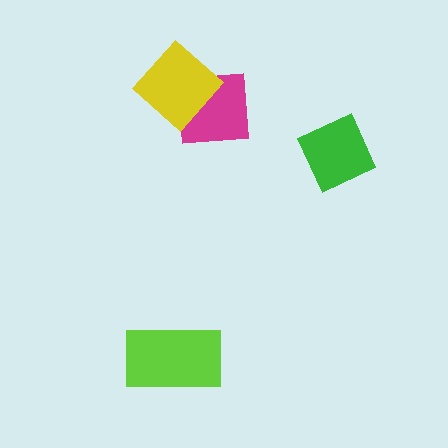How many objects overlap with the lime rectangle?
0 objects overlap with the lime rectangle.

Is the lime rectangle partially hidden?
No, no other shape covers it.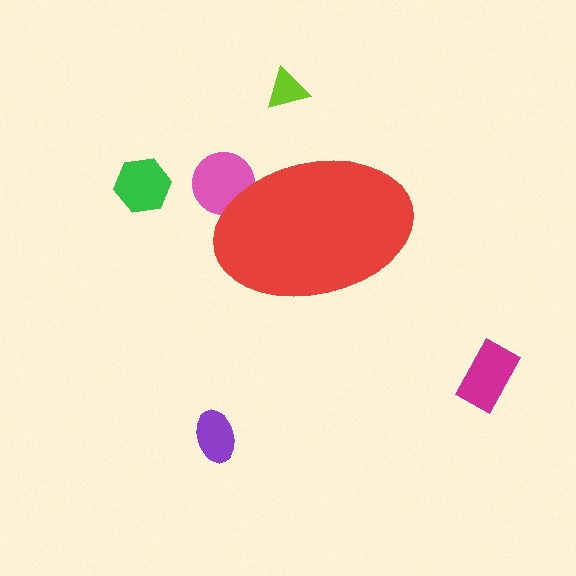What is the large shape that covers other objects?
A red ellipse.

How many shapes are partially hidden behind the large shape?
1 shape is partially hidden.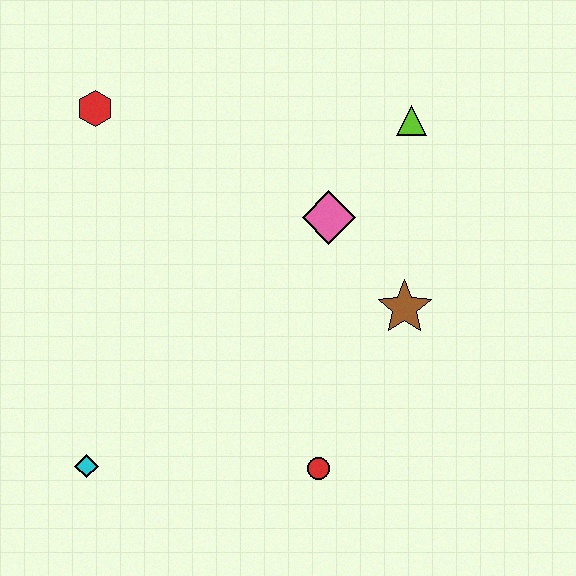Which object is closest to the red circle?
The brown star is closest to the red circle.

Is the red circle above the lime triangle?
No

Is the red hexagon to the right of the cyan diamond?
Yes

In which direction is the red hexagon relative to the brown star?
The red hexagon is to the left of the brown star.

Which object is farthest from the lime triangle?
The cyan diamond is farthest from the lime triangle.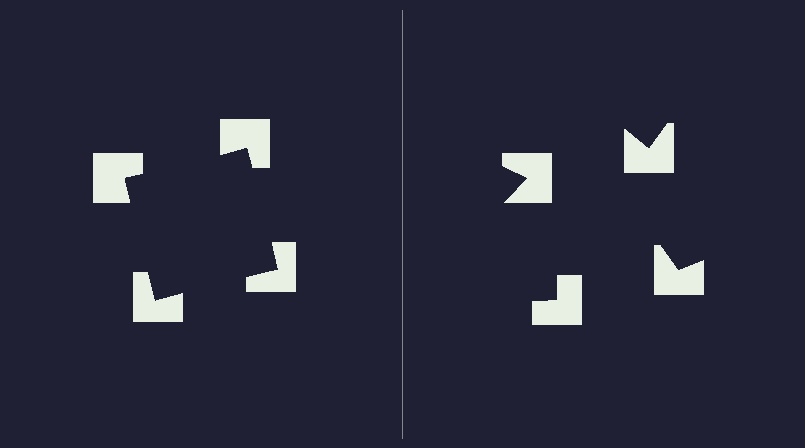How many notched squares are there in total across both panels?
8 — 4 on each side.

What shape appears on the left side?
An illusory square.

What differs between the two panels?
The notched squares are positioned identically on both sides; only the wedge orientations differ. On the left they align to a square; on the right they are misaligned.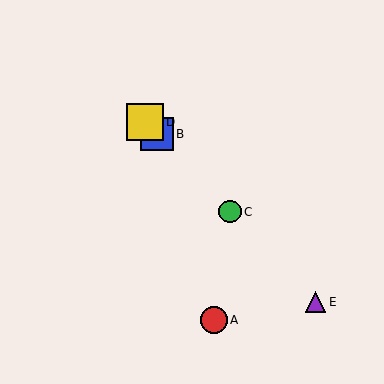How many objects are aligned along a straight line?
4 objects (B, C, D, E) are aligned along a straight line.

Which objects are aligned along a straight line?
Objects B, C, D, E are aligned along a straight line.